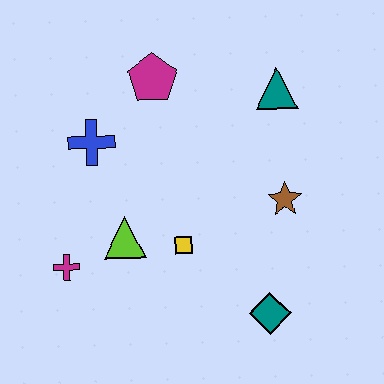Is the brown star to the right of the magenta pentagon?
Yes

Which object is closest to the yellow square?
The lime triangle is closest to the yellow square.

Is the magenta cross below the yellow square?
Yes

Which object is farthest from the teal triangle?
The magenta cross is farthest from the teal triangle.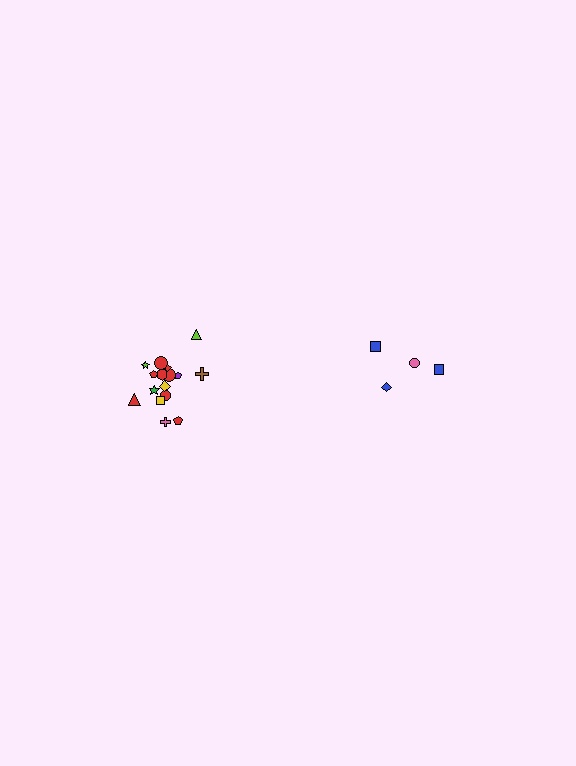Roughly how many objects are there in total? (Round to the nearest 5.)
Roughly 20 objects in total.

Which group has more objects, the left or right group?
The left group.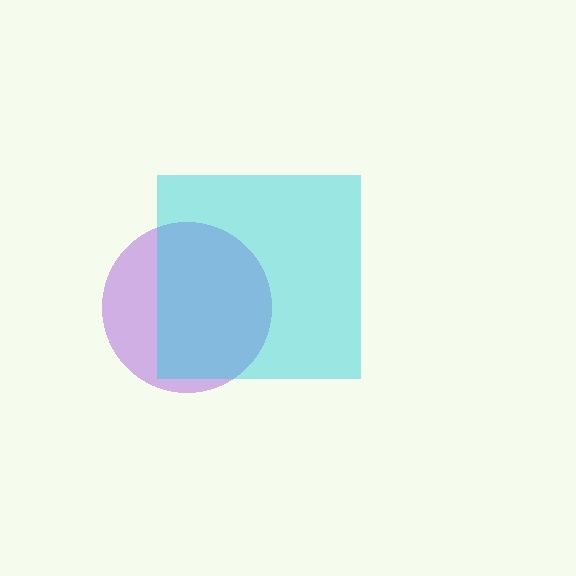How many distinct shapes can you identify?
There are 2 distinct shapes: a purple circle, a cyan square.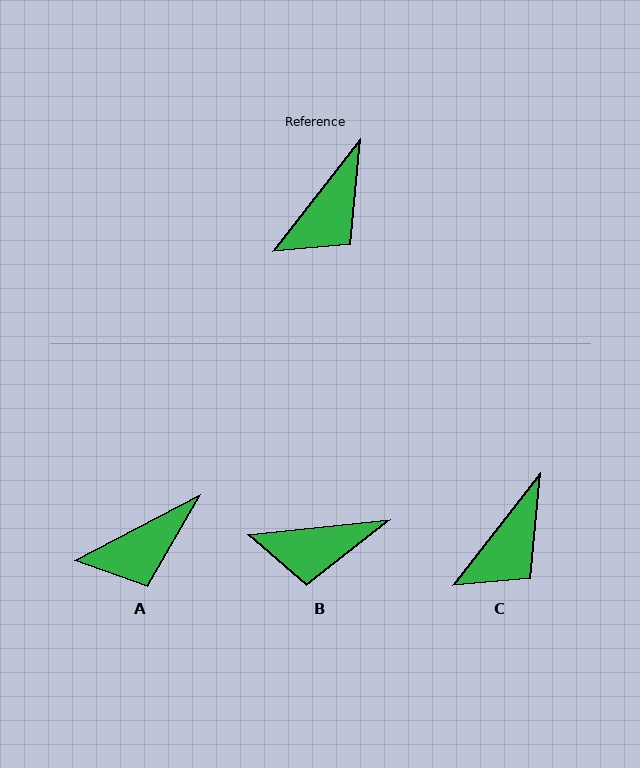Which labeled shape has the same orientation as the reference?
C.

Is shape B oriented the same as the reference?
No, it is off by about 46 degrees.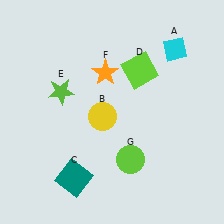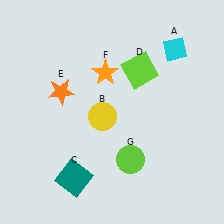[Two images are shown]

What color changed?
The star (E) changed from lime in Image 1 to orange in Image 2.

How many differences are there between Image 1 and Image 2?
There is 1 difference between the two images.